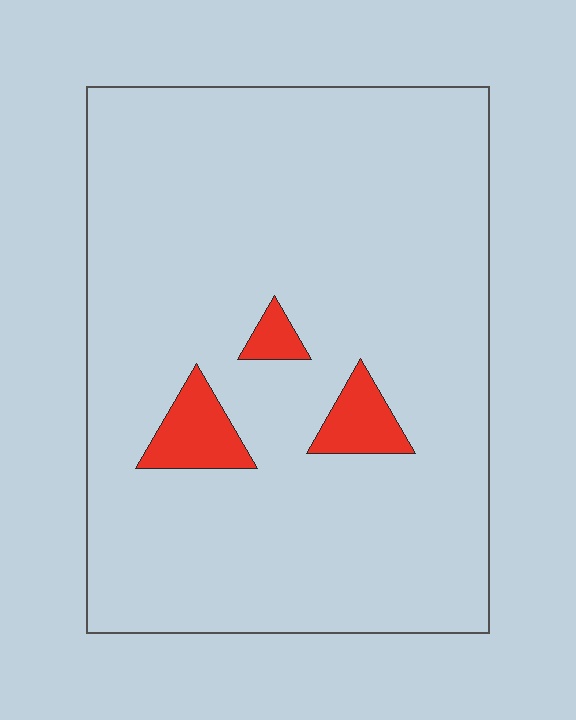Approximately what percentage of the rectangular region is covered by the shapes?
Approximately 5%.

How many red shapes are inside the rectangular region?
3.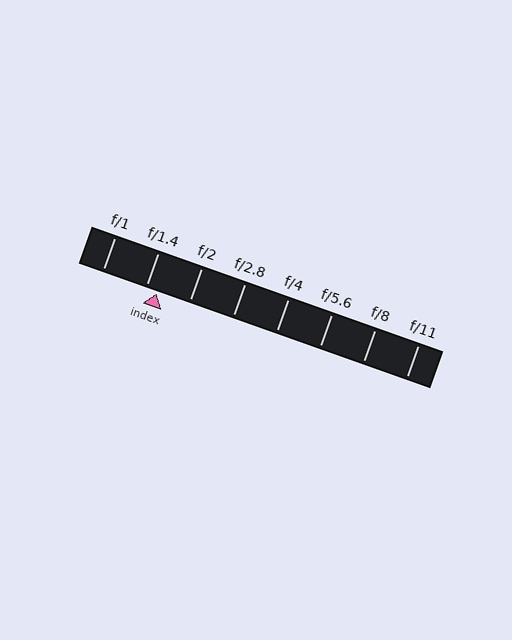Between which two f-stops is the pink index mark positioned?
The index mark is between f/1.4 and f/2.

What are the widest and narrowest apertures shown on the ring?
The widest aperture shown is f/1 and the narrowest is f/11.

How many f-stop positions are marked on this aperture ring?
There are 8 f-stop positions marked.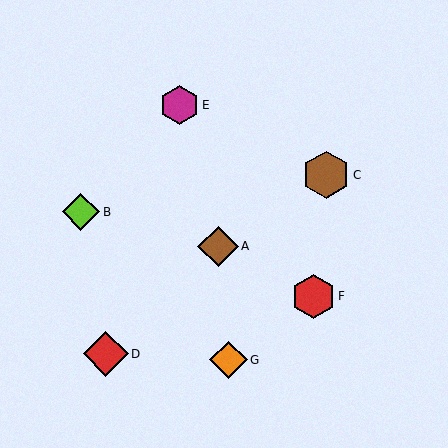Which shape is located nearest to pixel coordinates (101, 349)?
The red diamond (labeled D) at (106, 354) is nearest to that location.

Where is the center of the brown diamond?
The center of the brown diamond is at (218, 246).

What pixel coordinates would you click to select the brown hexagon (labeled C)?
Click at (326, 175) to select the brown hexagon C.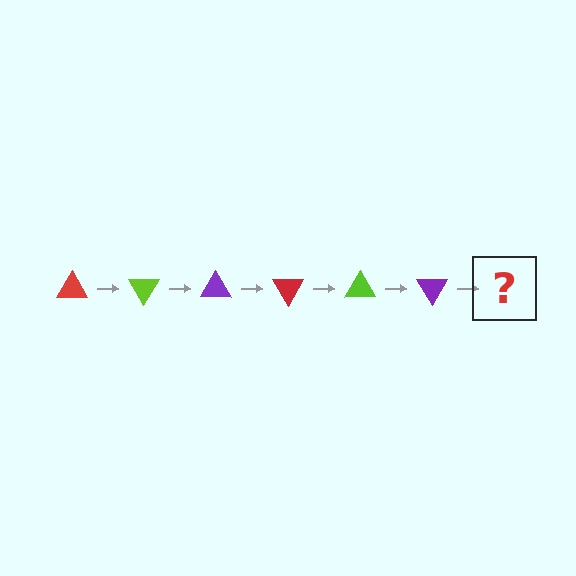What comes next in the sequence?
The next element should be a red triangle, rotated 360 degrees from the start.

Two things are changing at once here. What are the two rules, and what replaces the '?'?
The two rules are that it rotates 60 degrees each step and the color cycles through red, lime, and purple. The '?' should be a red triangle, rotated 360 degrees from the start.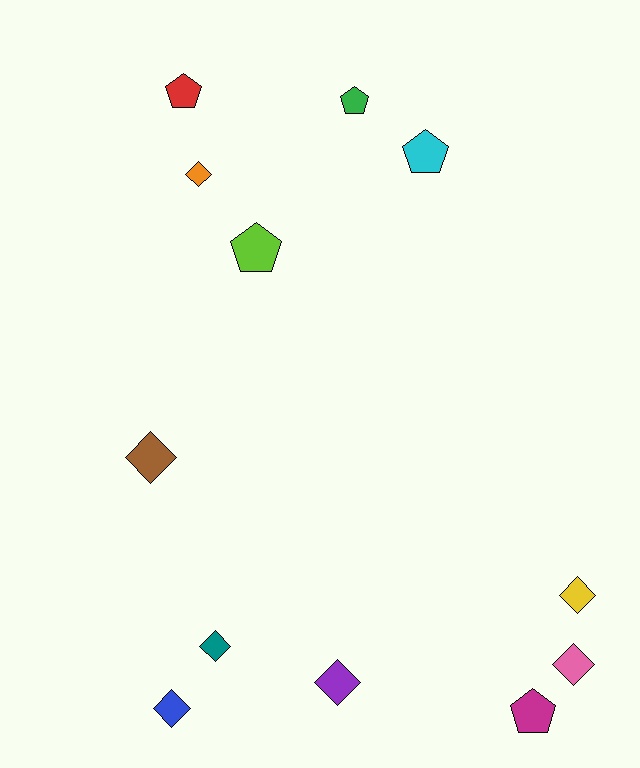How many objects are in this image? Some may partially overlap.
There are 12 objects.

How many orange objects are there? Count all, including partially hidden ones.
There is 1 orange object.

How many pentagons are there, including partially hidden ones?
There are 5 pentagons.